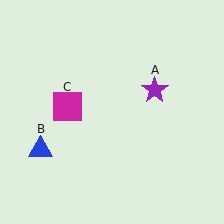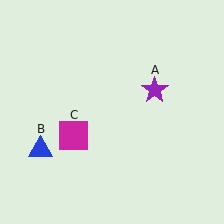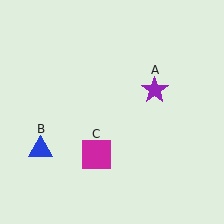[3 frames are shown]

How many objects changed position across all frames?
1 object changed position: magenta square (object C).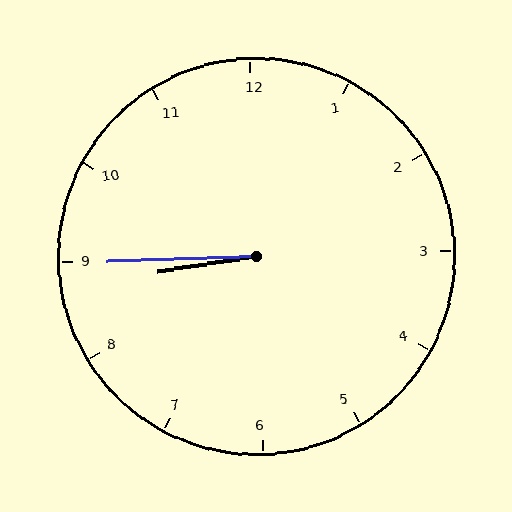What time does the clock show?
8:45.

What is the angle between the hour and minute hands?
Approximately 8 degrees.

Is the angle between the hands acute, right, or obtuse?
It is acute.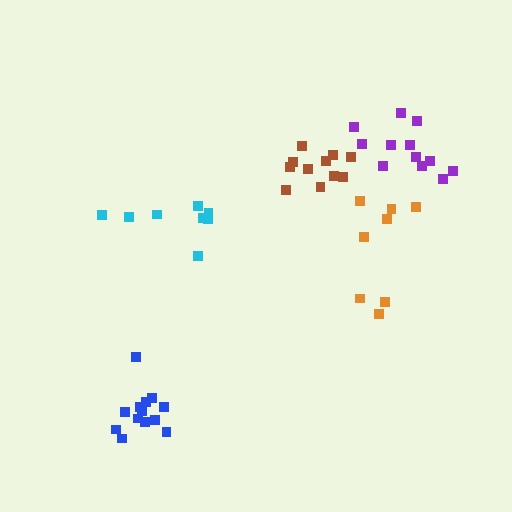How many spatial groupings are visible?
There are 5 spatial groupings.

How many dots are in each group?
Group 1: 11 dots, Group 2: 8 dots, Group 3: 8 dots, Group 4: 13 dots, Group 5: 12 dots (52 total).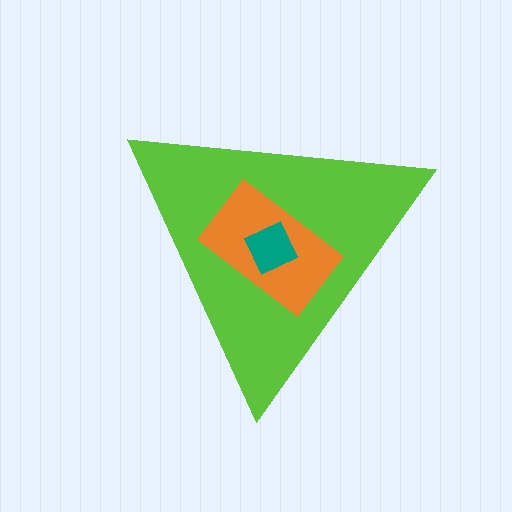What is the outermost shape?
The lime triangle.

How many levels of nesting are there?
3.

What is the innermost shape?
The teal square.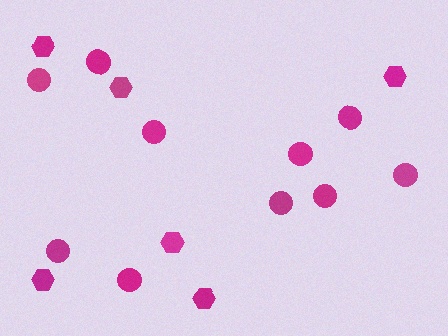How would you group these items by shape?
There are 2 groups: one group of hexagons (6) and one group of circles (10).